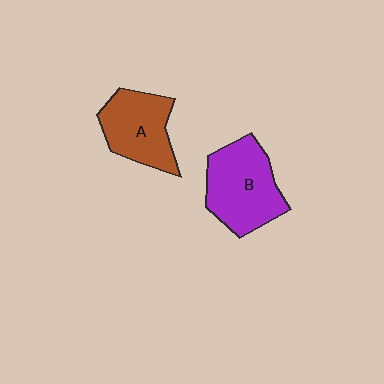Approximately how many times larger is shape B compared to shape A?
Approximately 1.2 times.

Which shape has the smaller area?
Shape A (brown).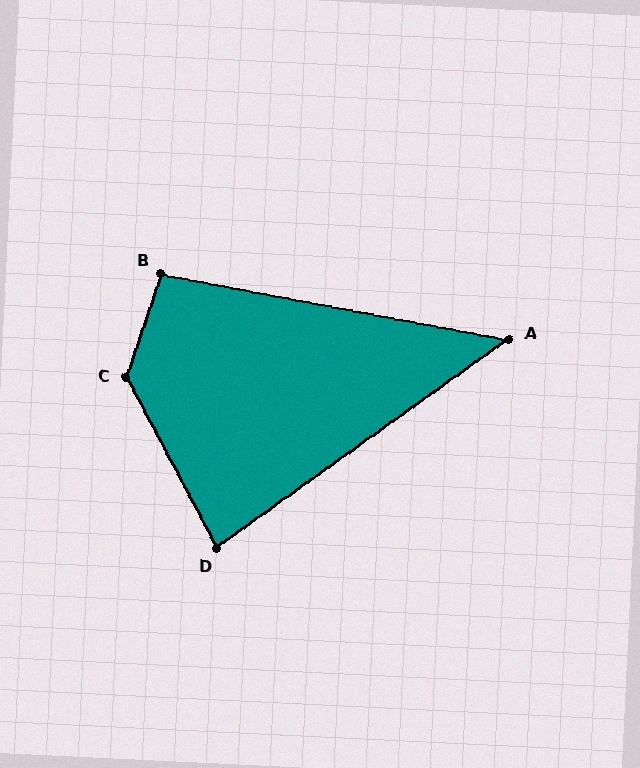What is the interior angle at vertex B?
Approximately 98 degrees (obtuse).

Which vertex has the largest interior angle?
C, at approximately 134 degrees.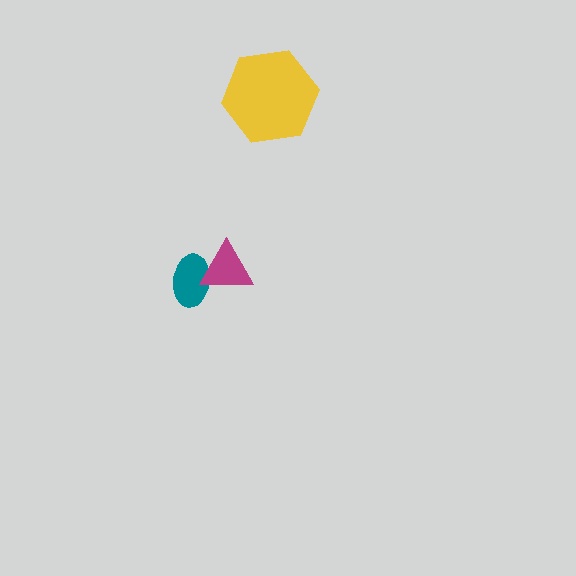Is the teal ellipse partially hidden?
Yes, it is partially covered by another shape.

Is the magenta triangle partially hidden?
No, no other shape covers it.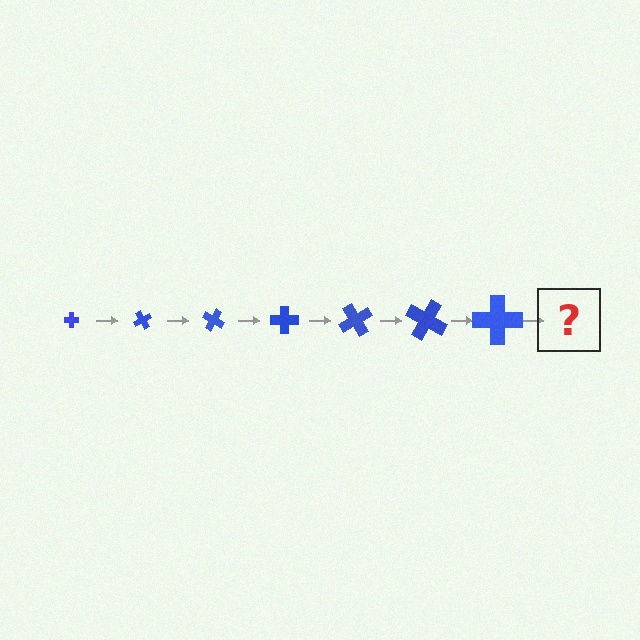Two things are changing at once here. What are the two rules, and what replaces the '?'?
The two rules are that the cross grows larger each step and it rotates 60 degrees each step. The '?' should be a cross, larger than the previous one and rotated 420 degrees from the start.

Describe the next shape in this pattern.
It should be a cross, larger than the previous one and rotated 420 degrees from the start.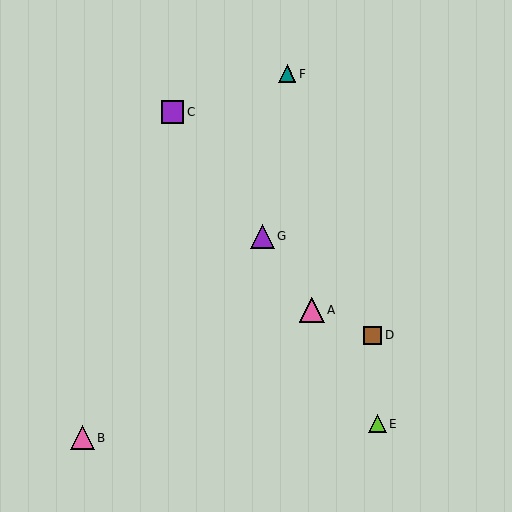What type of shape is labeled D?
Shape D is a brown square.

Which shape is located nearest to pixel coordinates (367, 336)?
The brown square (labeled D) at (373, 335) is nearest to that location.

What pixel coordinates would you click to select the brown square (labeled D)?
Click at (373, 335) to select the brown square D.